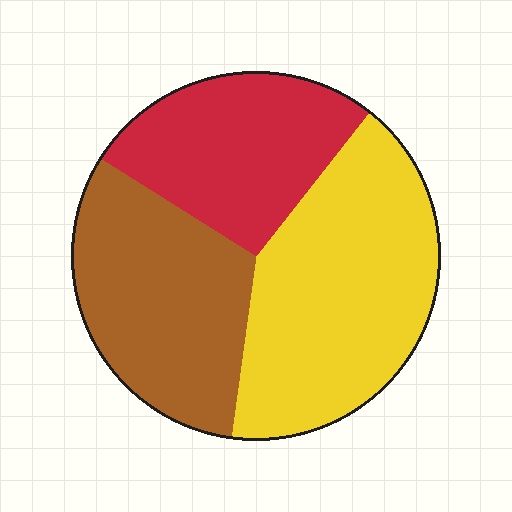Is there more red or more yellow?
Yellow.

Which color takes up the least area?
Red, at roughly 25%.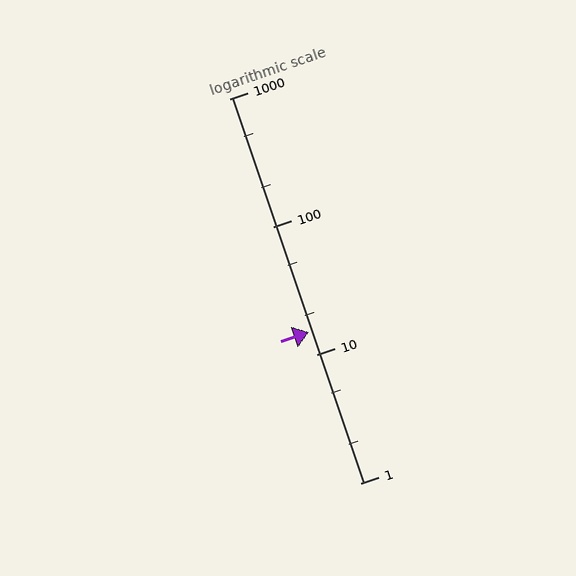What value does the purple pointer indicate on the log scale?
The pointer indicates approximately 15.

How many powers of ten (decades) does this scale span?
The scale spans 3 decades, from 1 to 1000.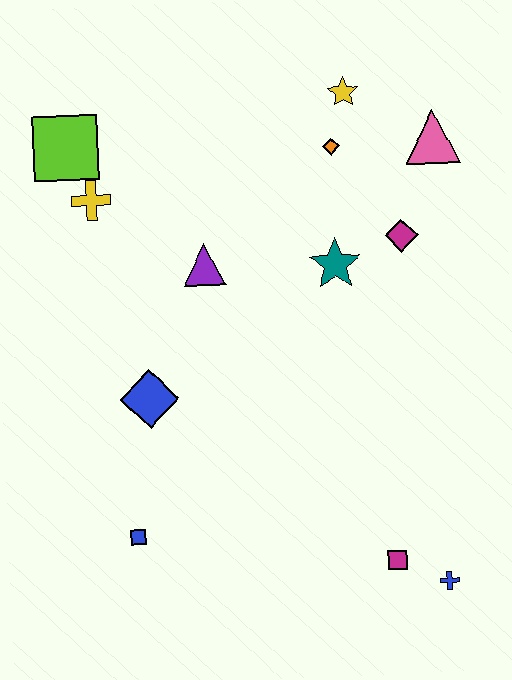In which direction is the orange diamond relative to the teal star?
The orange diamond is above the teal star.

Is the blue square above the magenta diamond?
No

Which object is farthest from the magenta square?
The lime square is farthest from the magenta square.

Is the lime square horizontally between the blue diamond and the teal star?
No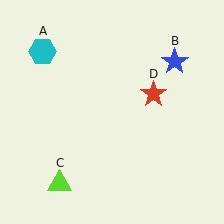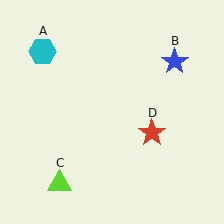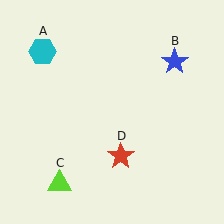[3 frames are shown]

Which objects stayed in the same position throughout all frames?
Cyan hexagon (object A) and blue star (object B) and lime triangle (object C) remained stationary.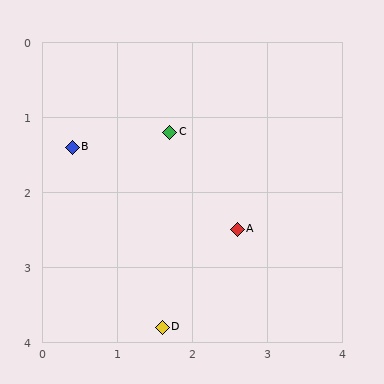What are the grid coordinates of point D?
Point D is at approximately (1.6, 3.8).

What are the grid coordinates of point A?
Point A is at approximately (2.6, 2.5).